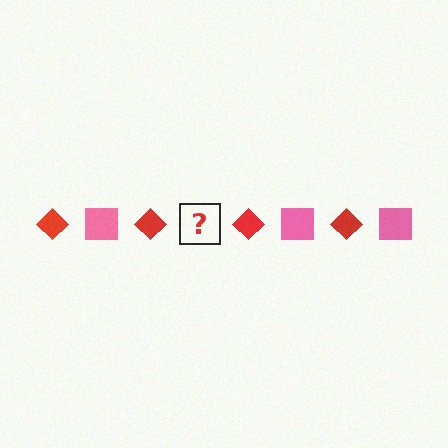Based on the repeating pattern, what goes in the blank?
The blank should be a pink square.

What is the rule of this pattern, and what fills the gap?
The rule is that the pattern alternates between red diamond and pink square. The gap should be filled with a pink square.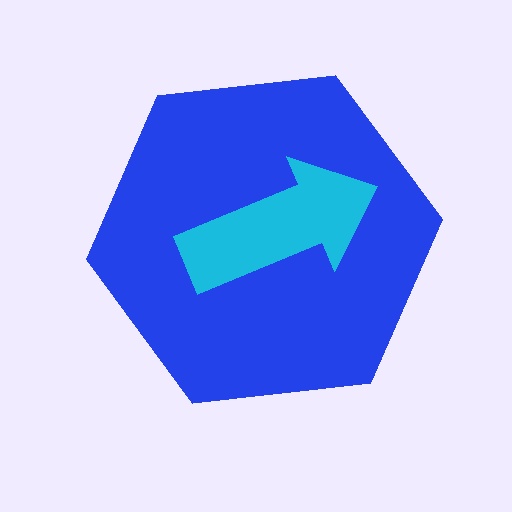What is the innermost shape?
The cyan arrow.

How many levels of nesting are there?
2.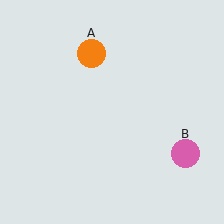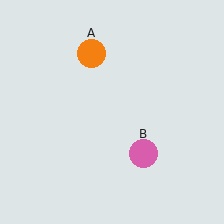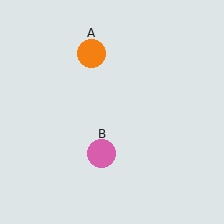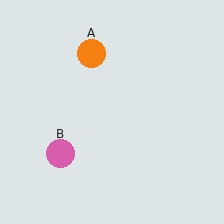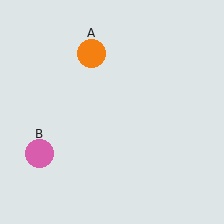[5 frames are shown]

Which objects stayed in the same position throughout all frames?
Orange circle (object A) remained stationary.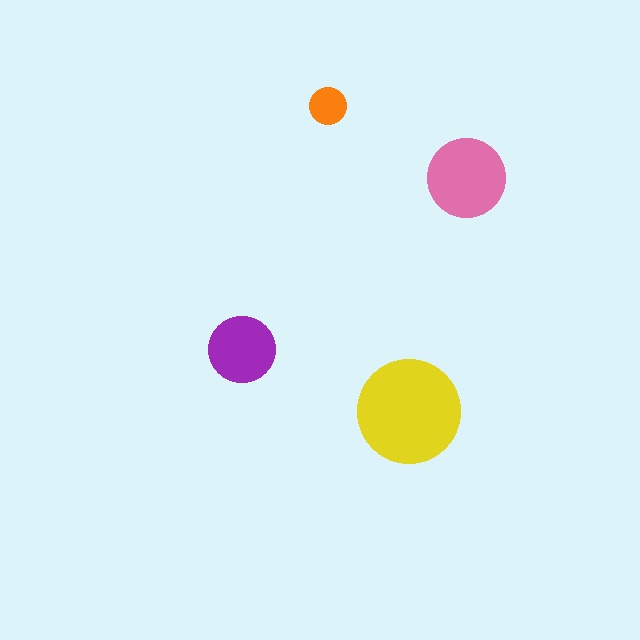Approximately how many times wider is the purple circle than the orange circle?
About 2 times wider.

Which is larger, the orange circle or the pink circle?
The pink one.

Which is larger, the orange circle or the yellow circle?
The yellow one.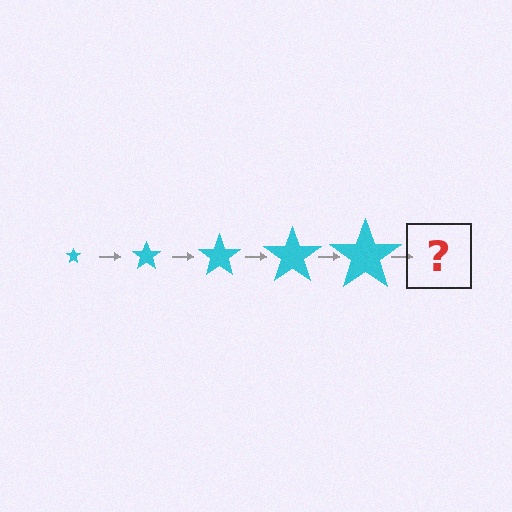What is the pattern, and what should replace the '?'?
The pattern is that the star gets progressively larger each step. The '?' should be a cyan star, larger than the previous one.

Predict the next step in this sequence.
The next step is a cyan star, larger than the previous one.